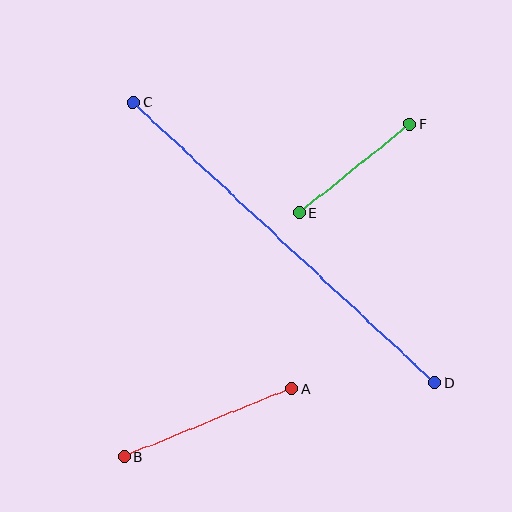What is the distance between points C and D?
The distance is approximately 412 pixels.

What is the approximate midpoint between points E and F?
The midpoint is at approximately (354, 168) pixels.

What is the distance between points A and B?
The distance is approximately 180 pixels.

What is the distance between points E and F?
The distance is approximately 142 pixels.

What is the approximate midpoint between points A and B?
The midpoint is at approximately (208, 423) pixels.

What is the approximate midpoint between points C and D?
The midpoint is at approximately (284, 242) pixels.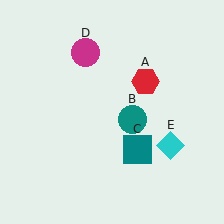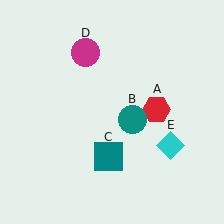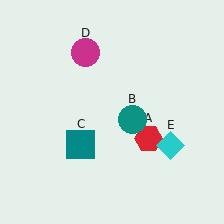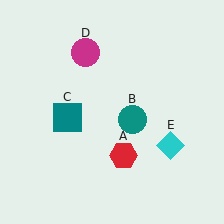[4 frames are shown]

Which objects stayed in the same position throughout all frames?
Teal circle (object B) and magenta circle (object D) and cyan diamond (object E) remained stationary.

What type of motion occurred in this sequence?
The red hexagon (object A), teal square (object C) rotated clockwise around the center of the scene.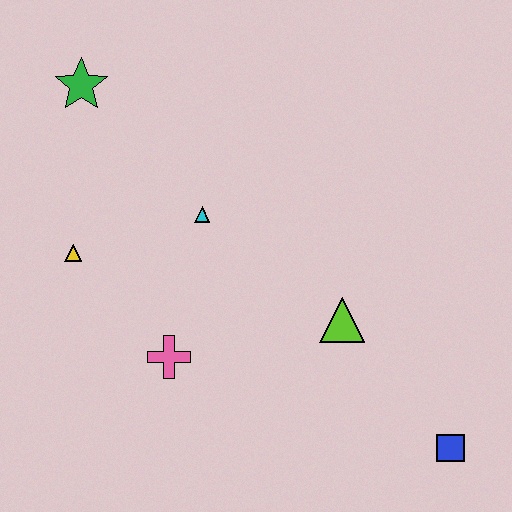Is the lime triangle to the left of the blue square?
Yes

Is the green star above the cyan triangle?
Yes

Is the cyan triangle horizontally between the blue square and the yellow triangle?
Yes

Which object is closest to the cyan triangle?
The yellow triangle is closest to the cyan triangle.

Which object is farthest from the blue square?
The green star is farthest from the blue square.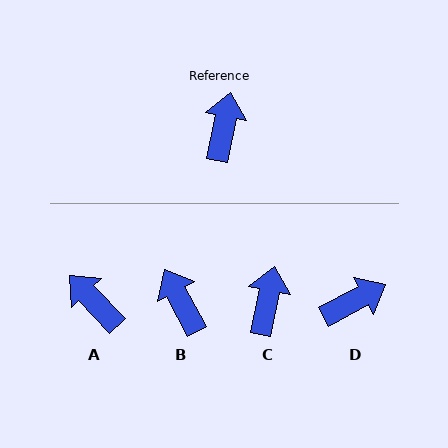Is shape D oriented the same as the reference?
No, it is off by about 51 degrees.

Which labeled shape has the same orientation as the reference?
C.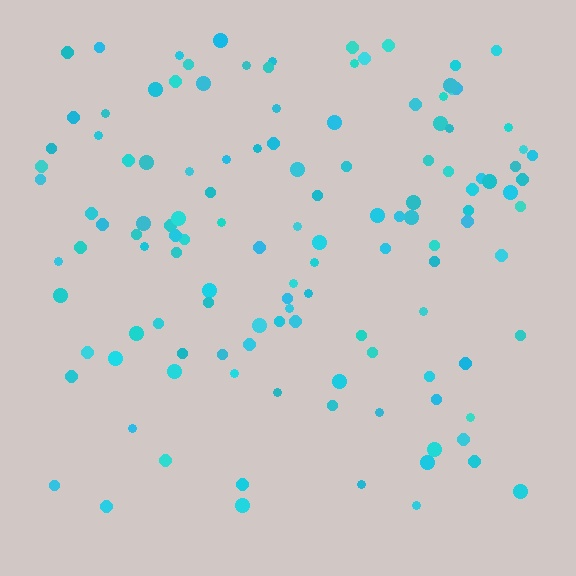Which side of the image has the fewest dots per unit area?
The bottom.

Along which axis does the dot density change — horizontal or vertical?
Vertical.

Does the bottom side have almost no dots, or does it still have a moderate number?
Still a moderate number, just noticeably fewer than the top.